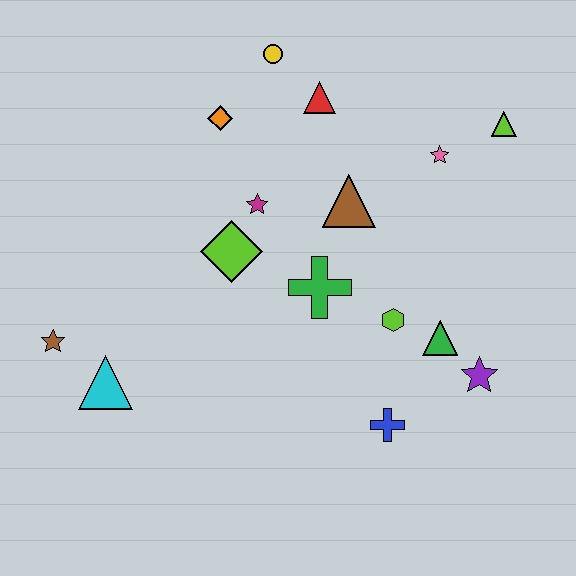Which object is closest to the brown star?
The cyan triangle is closest to the brown star.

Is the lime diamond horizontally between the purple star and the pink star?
No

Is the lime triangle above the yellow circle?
No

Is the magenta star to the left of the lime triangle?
Yes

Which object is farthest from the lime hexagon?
The brown star is farthest from the lime hexagon.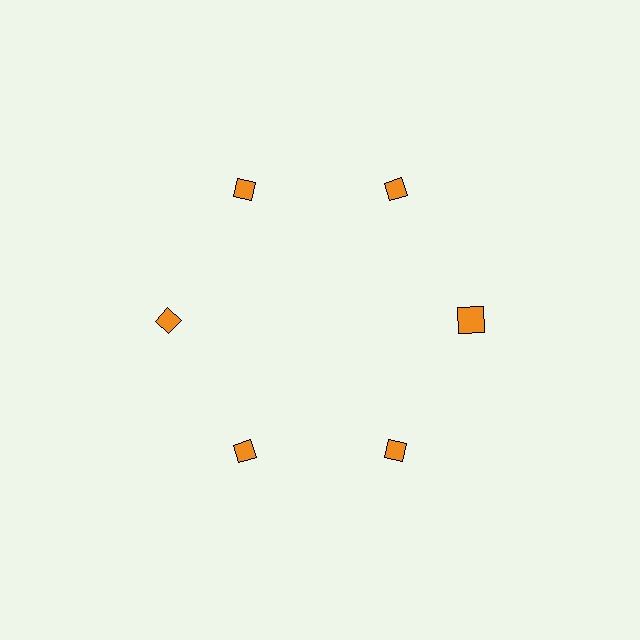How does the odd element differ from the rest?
It has a different shape: square instead of diamond.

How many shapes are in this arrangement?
There are 6 shapes arranged in a ring pattern.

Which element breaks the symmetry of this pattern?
The orange square at roughly the 3 o'clock position breaks the symmetry. All other shapes are orange diamonds.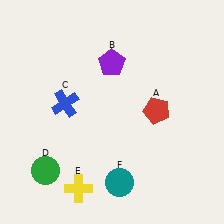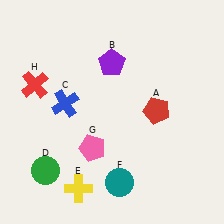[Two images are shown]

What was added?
A pink pentagon (G), a red cross (H) were added in Image 2.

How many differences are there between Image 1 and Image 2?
There are 2 differences between the two images.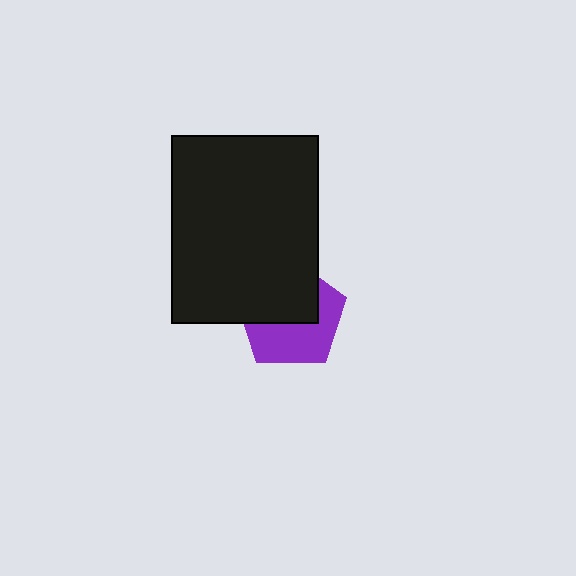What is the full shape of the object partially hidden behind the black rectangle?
The partially hidden object is a purple pentagon.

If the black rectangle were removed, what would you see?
You would see the complete purple pentagon.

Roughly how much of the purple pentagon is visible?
About half of it is visible (roughly 51%).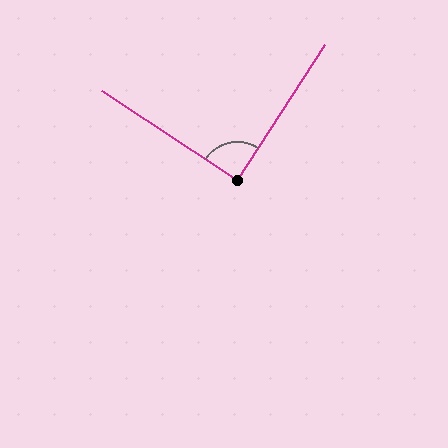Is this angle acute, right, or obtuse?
It is approximately a right angle.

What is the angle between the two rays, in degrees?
Approximately 89 degrees.